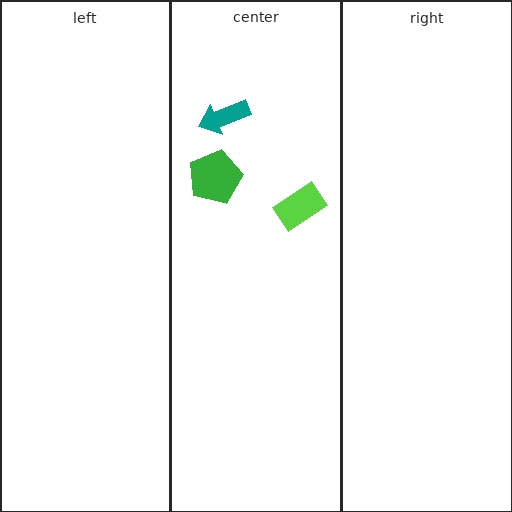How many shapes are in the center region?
3.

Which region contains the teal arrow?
The center region.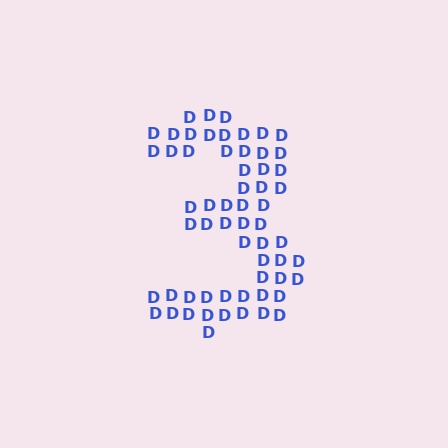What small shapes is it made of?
It is made of small letter D's.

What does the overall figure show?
The overall figure shows the digit 3.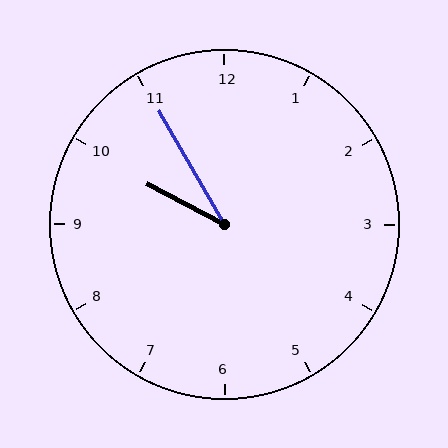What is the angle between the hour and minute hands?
Approximately 32 degrees.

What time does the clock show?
9:55.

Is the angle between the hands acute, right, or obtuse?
It is acute.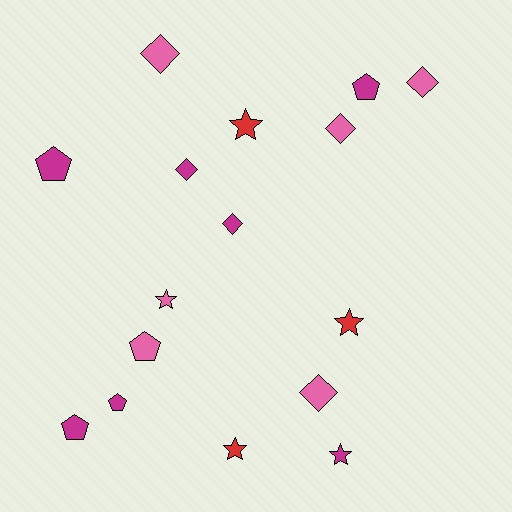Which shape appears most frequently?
Diamond, with 6 objects.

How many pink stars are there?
There is 1 pink star.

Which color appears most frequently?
Magenta, with 7 objects.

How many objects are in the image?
There are 16 objects.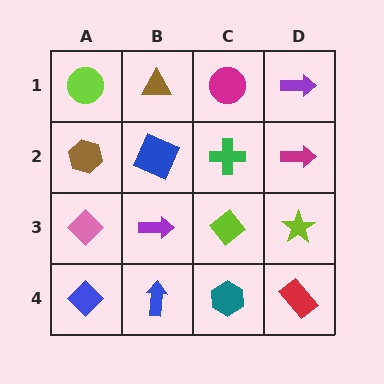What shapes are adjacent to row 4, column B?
A purple arrow (row 3, column B), a blue diamond (row 4, column A), a teal hexagon (row 4, column C).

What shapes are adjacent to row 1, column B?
A blue square (row 2, column B), a lime circle (row 1, column A), a magenta circle (row 1, column C).